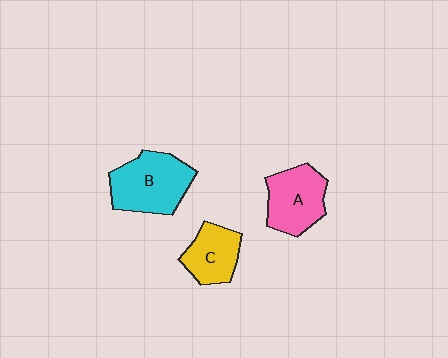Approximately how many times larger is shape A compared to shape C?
Approximately 1.3 times.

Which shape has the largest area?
Shape B (cyan).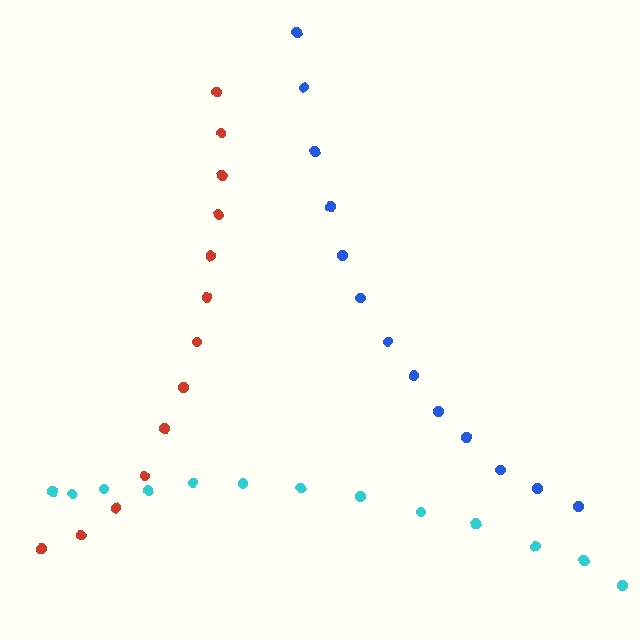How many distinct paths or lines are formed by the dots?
There are 3 distinct paths.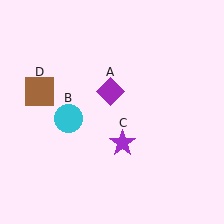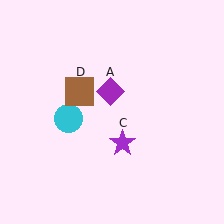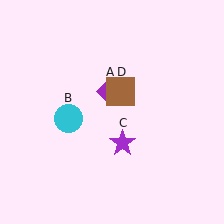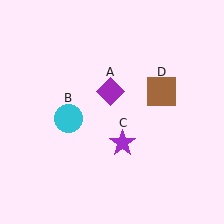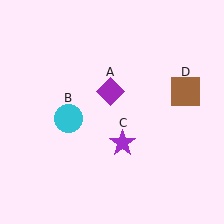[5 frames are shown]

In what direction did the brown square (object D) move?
The brown square (object D) moved right.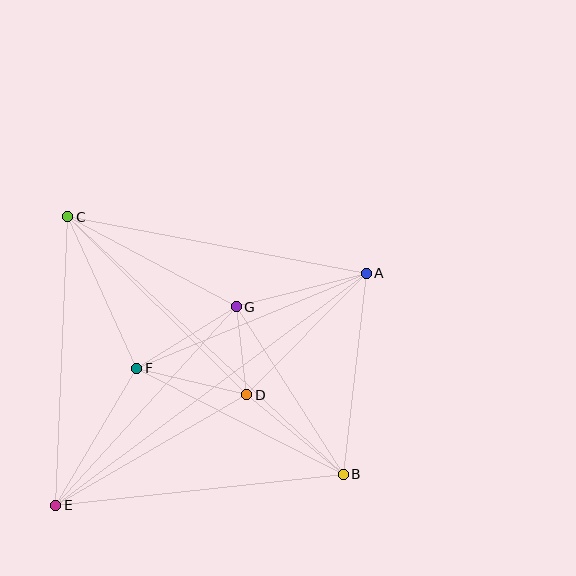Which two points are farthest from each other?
Points A and E are farthest from each other.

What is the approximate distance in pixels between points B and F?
The distance between B and F is approximately 232 pixels.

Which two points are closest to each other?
Points D and G are closest to each other.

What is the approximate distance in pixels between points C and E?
The distance between C and E is approximately 289 pixels.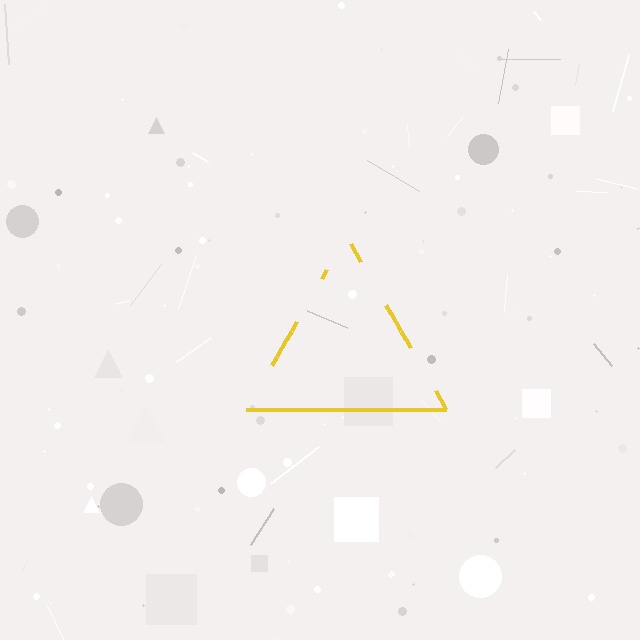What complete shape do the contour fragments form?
The contour fragments form a triangle.